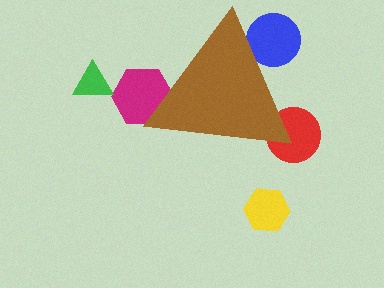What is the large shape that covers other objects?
A brown triangle.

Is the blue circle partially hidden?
Yes, the blue circle is partially hidden behind the brown triangle.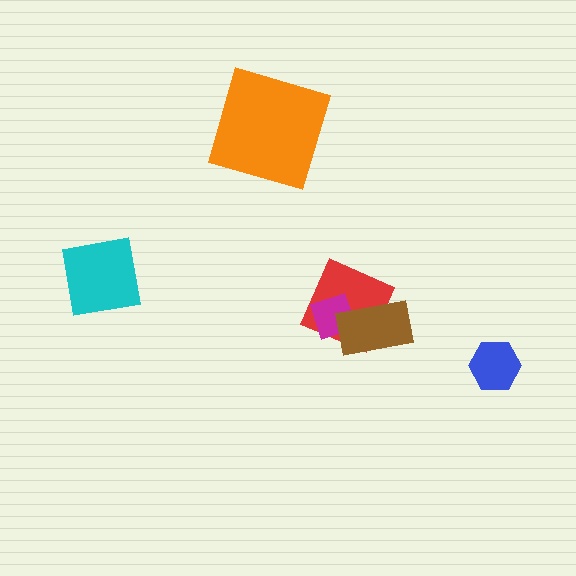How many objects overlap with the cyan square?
0 objects overlap with the cyan square.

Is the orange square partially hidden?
No, no other shape covers it.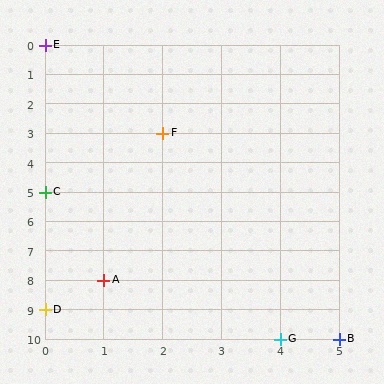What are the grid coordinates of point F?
Point F is at grid coordinates (2, 3).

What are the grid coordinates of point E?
Point E is at grid coordinates (0, 0).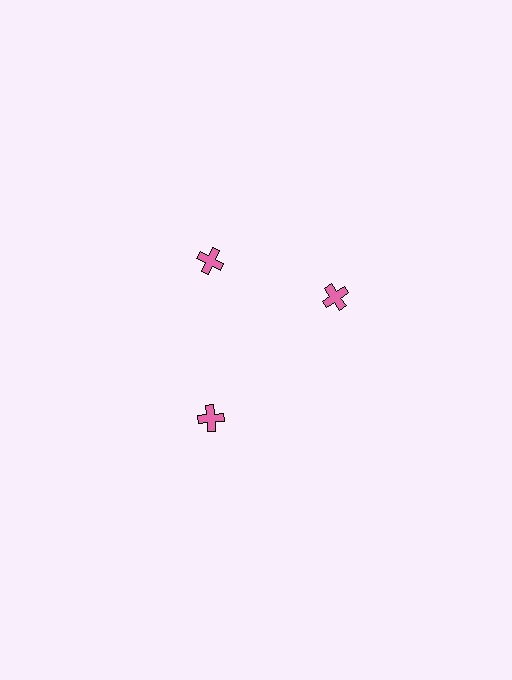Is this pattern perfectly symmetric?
No. The 3 pink crosses are arranged in a ring, but one element near the 3 o'clock position is rotated out of alignment along the ring, breaking the 3-fold rotational symmetry.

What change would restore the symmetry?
The symmetry would be restored by rotating it back into even spacing with its neighbors so that all 3 crosses sit at equal angles and equal distance from the center.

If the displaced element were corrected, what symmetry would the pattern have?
It would have 3-fold rotational symmetry — the pattern would map onto itself every 120 degrees.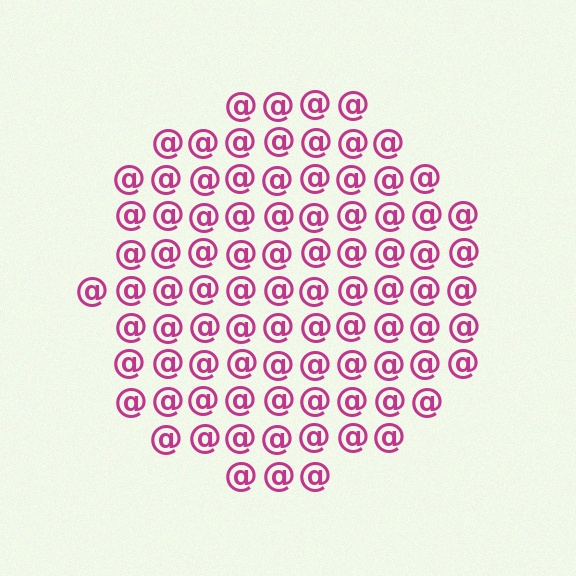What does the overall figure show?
The overall figure shows a circle.